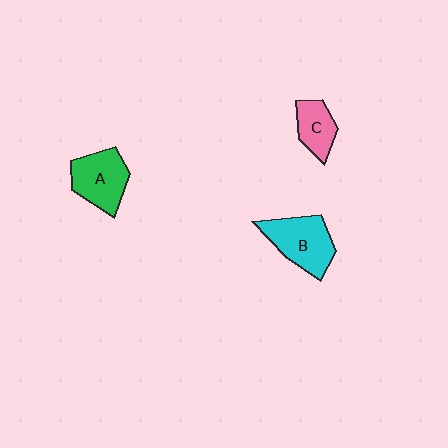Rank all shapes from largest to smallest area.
From largest to smallest: B (cyan), A (green), C (pink).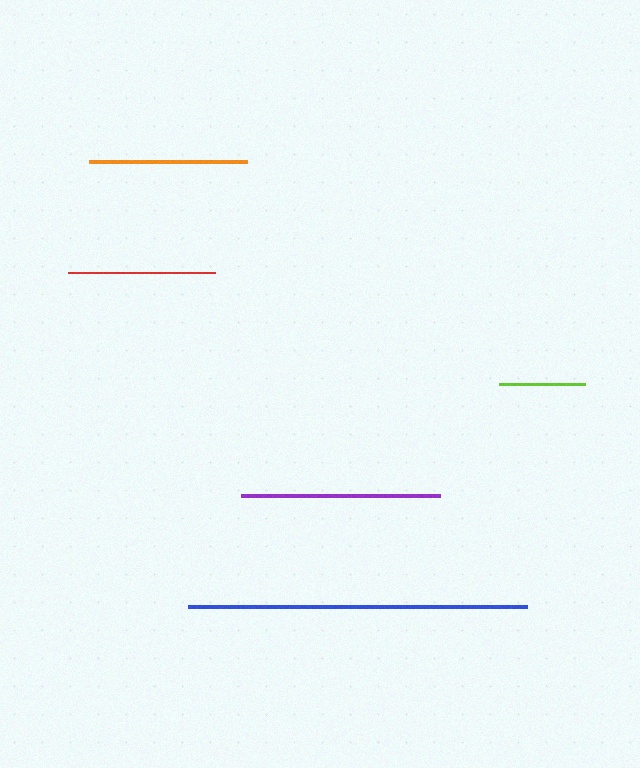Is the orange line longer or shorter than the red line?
The orange line is longer than the red line.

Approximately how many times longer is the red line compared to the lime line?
The red line is approximately 1.7 times the length of the lime line.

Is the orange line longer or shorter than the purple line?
The purple line is longer than the orange line.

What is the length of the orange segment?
The orange segment is approximately 158 pixels long.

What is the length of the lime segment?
The lime segment is approximately 86 pixels long.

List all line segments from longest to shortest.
From longest to shortest: blue, purple, orange, red, lime.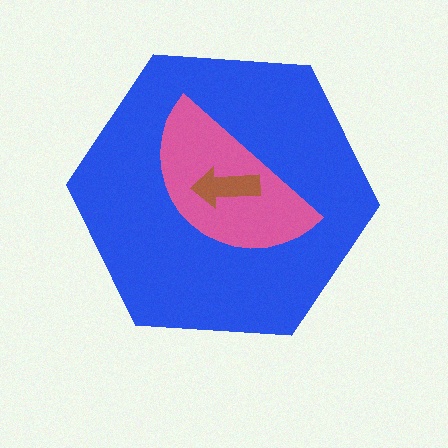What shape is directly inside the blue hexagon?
The pink semicircle.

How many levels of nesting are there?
3.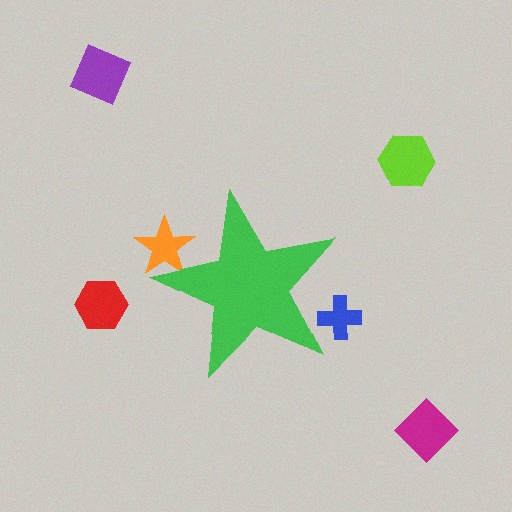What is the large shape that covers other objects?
A green star.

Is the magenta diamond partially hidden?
No, the magenta diamond is fully visible.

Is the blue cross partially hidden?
Yes, the blue cross is partially hidden behind the green star.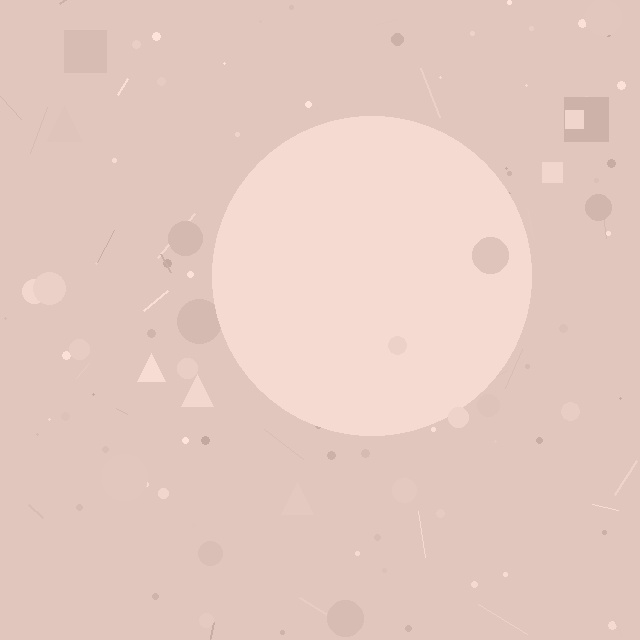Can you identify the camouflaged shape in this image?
The camouflaged shape is a circle.